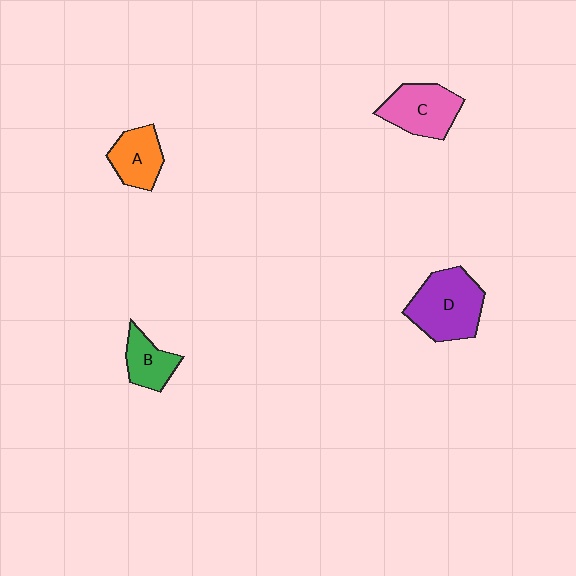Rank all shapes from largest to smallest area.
From largest to smallest: D (purple), C (pink), A (orange), B (green).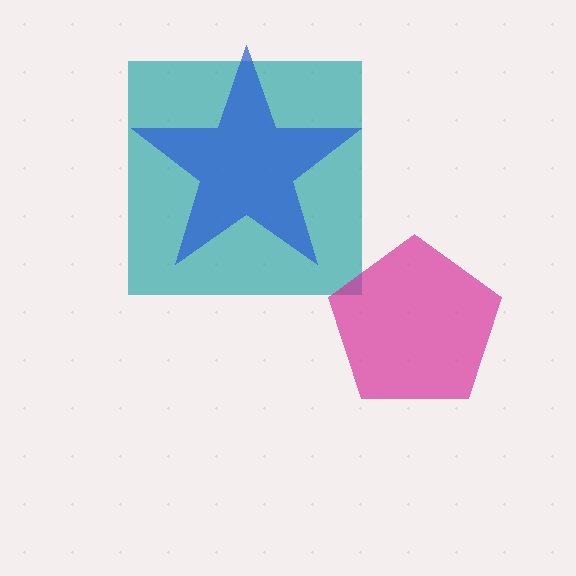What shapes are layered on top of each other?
The layered shapes are: a teal square, a blue star, a magenta pentagon.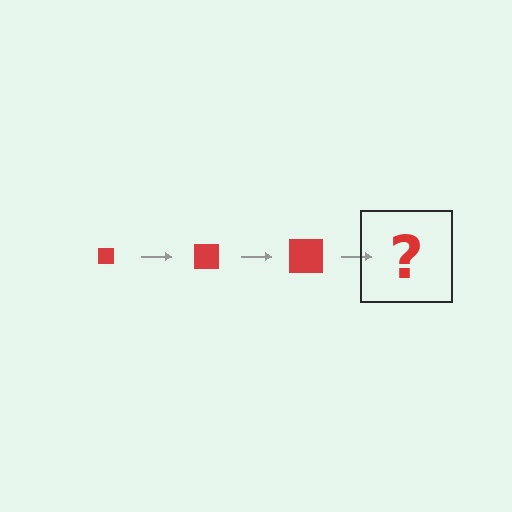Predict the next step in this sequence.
The next step is a red square, larger than the previous one.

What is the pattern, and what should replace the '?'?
The pattern is that the square gets progressively larger each step. The '?' should be a red square, larger than the previous one.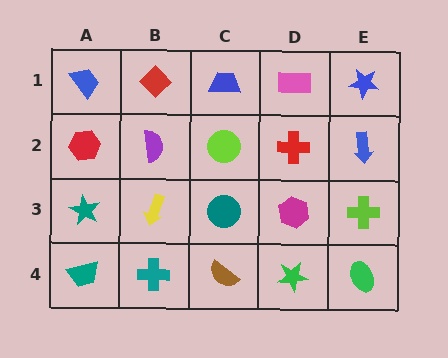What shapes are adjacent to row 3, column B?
A purple semicircle (row 2, column B), a teal cross (row 4, column B), a teal star (row 3, column A), a teal circle (row 3, column C).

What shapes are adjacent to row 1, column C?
A lime circle (row 2, column C), a red diamond (row 1, column B), a pink rectangle (row 1, column D).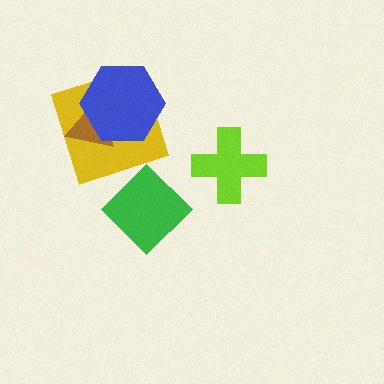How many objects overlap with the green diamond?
0 objects overlap with the green diamond.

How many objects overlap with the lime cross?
0 objects overlap with the lime cross.